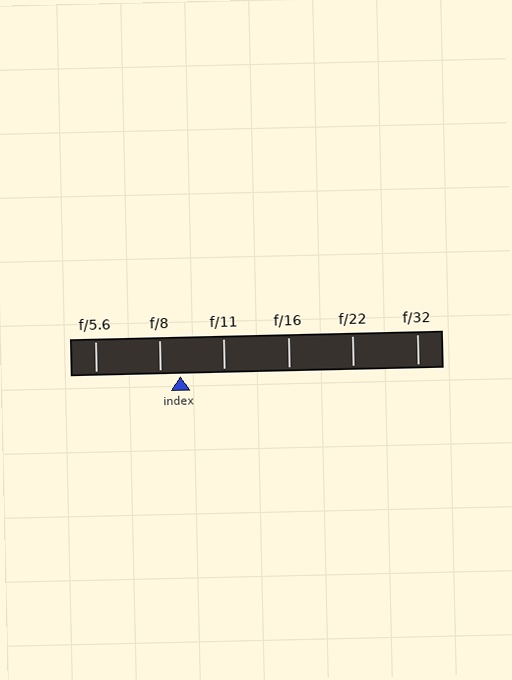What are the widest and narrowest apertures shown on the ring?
The widest aperture shown is f/5.6 and the narrowest is f/32.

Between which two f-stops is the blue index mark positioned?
The index mark is between f/8 and f/11.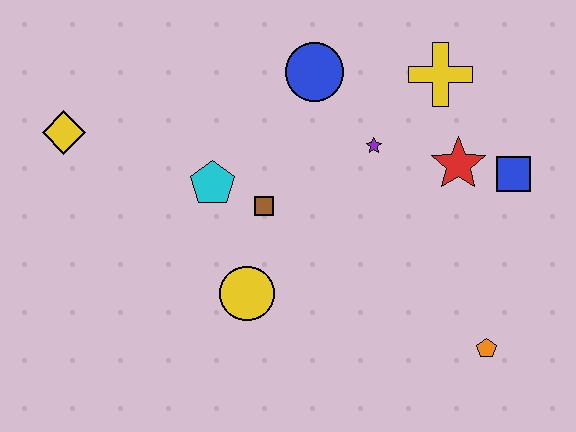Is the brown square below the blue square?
Yes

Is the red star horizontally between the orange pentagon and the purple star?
Yes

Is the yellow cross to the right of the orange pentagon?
No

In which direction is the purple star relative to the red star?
The purple star is to the left of the red star.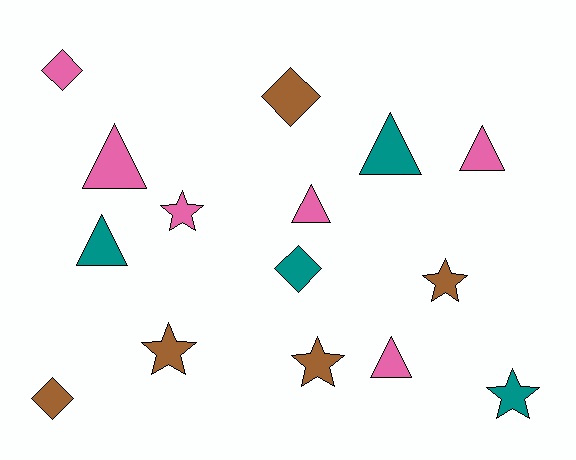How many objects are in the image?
There are 15 objects.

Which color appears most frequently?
Pink, with 6 objects.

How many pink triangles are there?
There are 4 pink triangles.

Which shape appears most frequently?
Triangle, with 6 objects.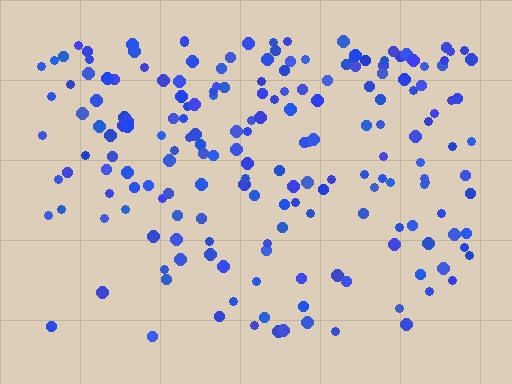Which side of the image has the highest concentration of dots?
The top.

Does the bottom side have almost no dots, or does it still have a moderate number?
Still a moderate number, just noticeably fewer than the top.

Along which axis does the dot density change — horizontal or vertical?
Vertical.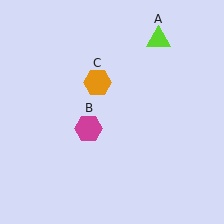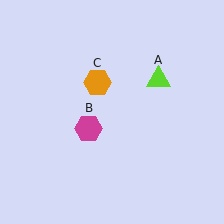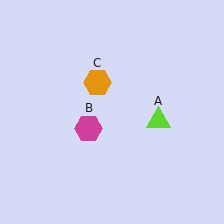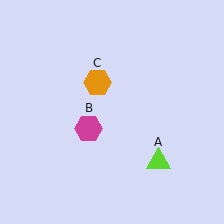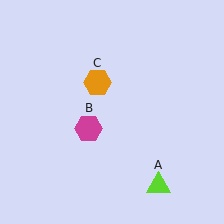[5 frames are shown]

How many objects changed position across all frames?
1 object changed position: lime triangle (object A).